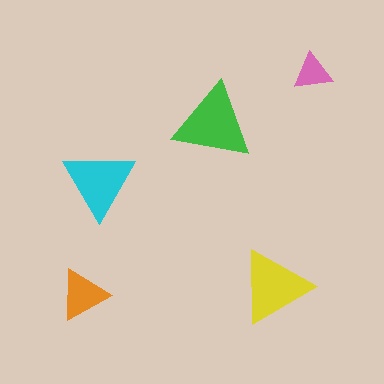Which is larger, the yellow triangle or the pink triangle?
The yellow one.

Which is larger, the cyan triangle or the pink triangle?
The cyan one.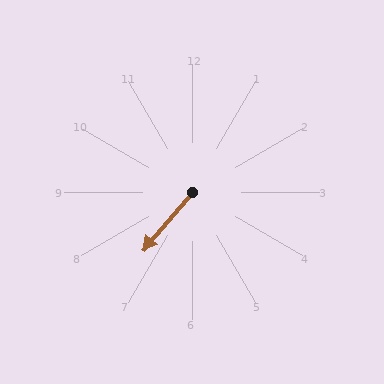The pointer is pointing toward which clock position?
Roughly 7 o'clock.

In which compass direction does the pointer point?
Southwest.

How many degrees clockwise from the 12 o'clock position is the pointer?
Approximately 220 degrees.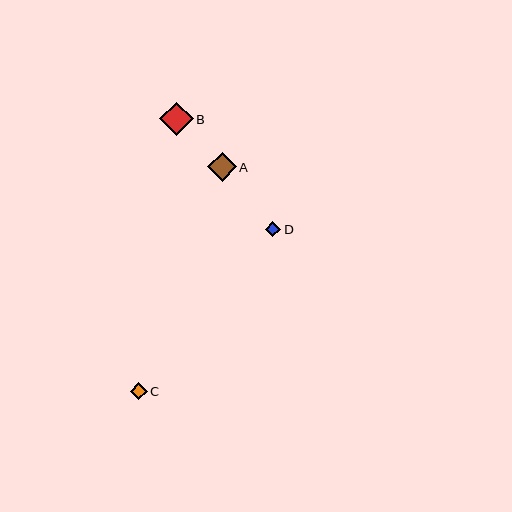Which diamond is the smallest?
Diamond D is the smallest with a size of approximately 15 pixels.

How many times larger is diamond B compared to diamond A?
Diamond B is approximately 1.2 times the size of diamond A.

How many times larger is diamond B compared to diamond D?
Diamond B is approximately 2.2 times the size of diamond D.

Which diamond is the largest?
Diamond B is the largest with a size of approximately 34 pixels.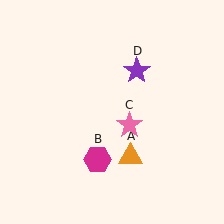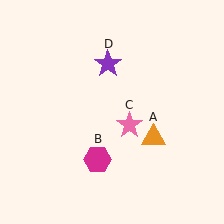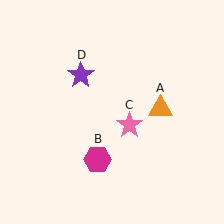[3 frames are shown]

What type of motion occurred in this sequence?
The orange triangle (object A), purple star (object D) rotated counterclockwise around the center of the scene.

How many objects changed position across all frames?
2 objects changed position: orange triangle (object A), purple star (object D).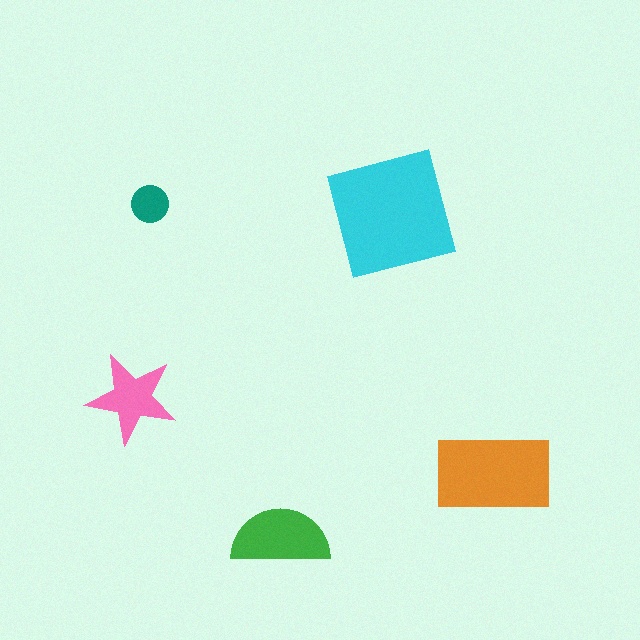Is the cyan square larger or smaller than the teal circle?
Larger.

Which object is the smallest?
The teal circle.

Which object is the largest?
The cyan square.